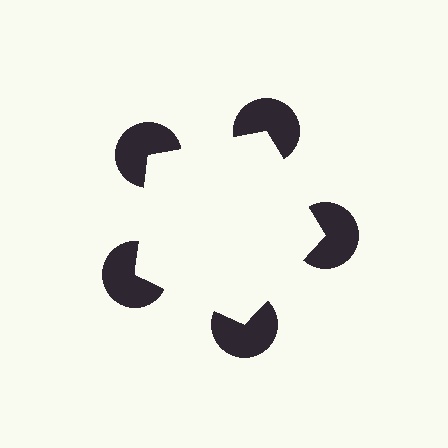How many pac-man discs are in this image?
There are 5 — one at each vertex of the illusory pentagon.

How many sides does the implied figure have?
5 sides.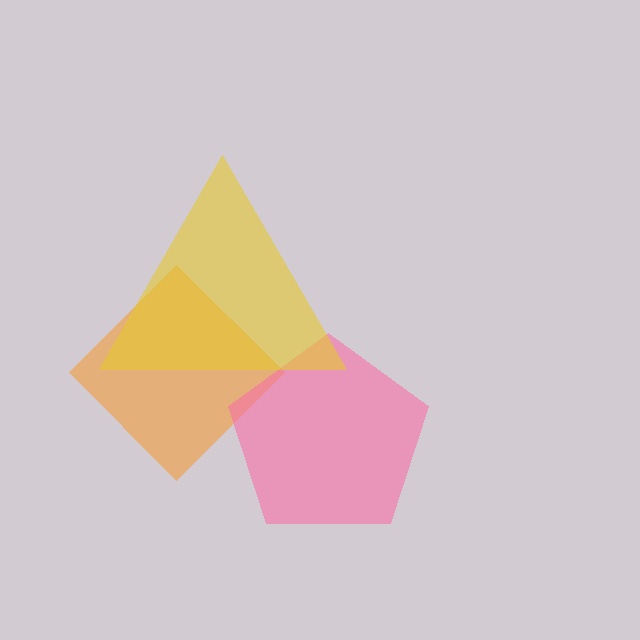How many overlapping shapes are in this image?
There are 3 overlapping shapes in the image.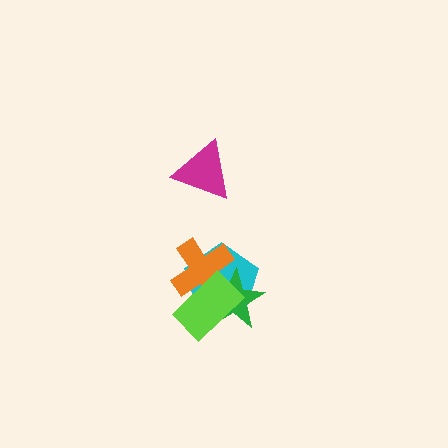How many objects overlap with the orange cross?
3 objects overlap with the orange cross.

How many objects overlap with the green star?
3 objects overlap with the green star.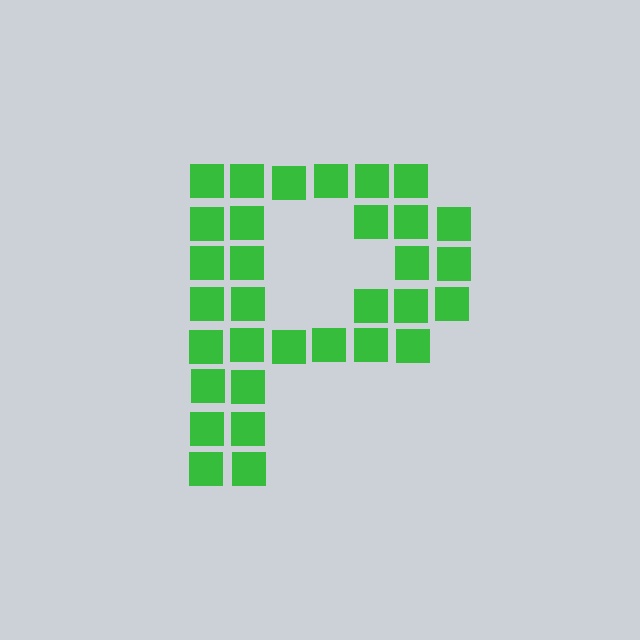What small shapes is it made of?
It is made of small squares.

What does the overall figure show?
The overall figure shows the letter P.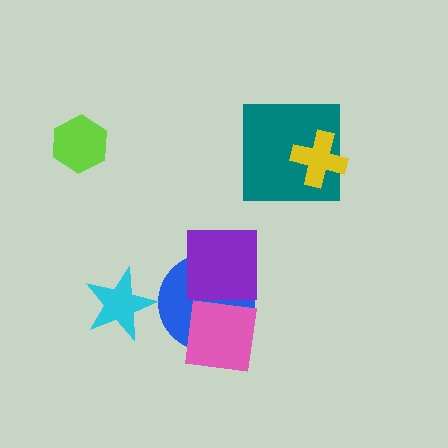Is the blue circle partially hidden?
Yes, it is partially covered by another shape.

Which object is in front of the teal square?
The yellow cross is in front of the teal square.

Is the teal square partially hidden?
Yes, it is partially covered by another shape.